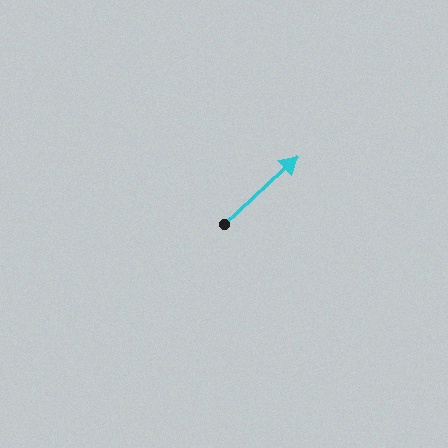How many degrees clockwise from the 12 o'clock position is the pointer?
Approximately 47 degrees.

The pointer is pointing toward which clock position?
Roughly 2 o'clock.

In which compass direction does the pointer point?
Northeast.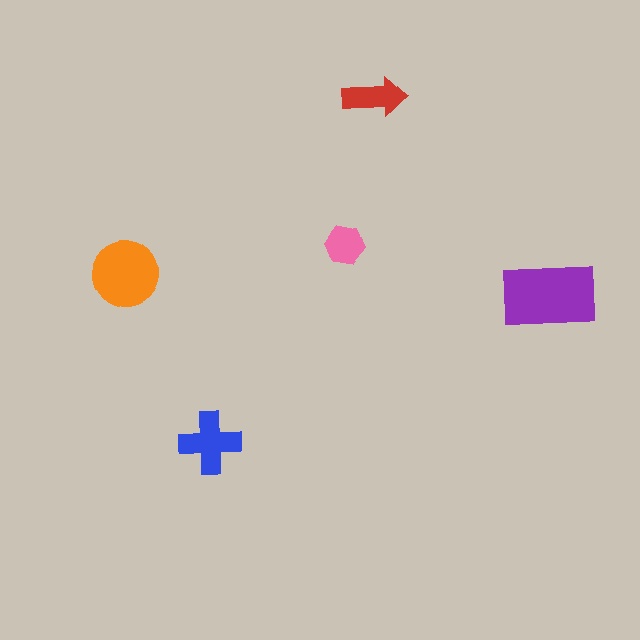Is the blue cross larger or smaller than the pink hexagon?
Larger.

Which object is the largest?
The purple rectangle.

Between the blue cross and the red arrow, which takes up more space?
The blue cross.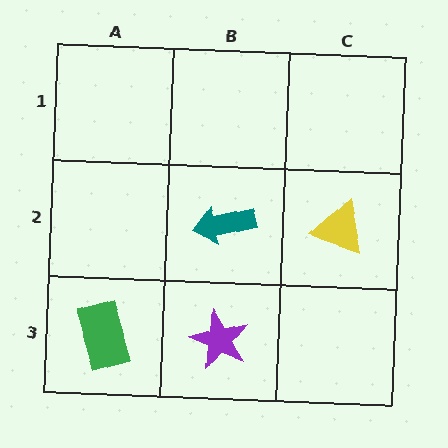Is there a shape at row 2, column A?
No, that cell is empty.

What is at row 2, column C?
A yellow triangle.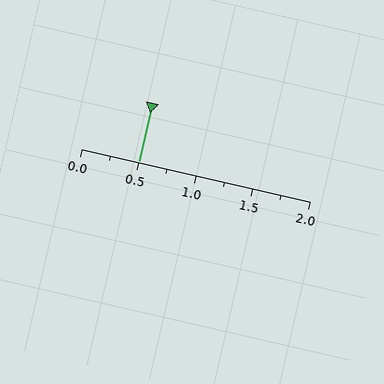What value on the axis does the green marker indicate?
The marker indicates approximately 0.5.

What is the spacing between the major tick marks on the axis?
The major ticks are spaced 0.5 apart.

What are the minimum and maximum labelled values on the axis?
The axis runs from 0.0 to 2.0.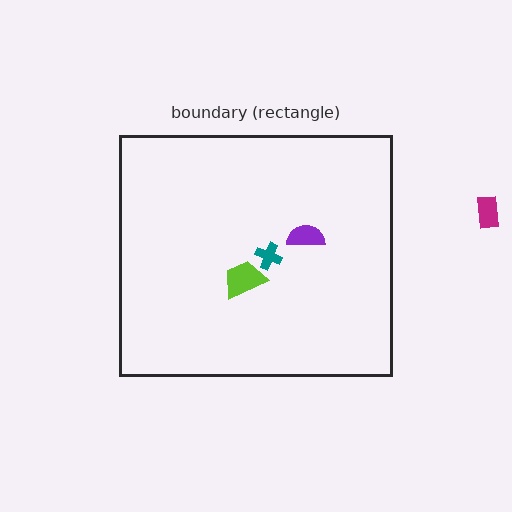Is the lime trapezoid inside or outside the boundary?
Inside.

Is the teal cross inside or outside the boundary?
Inside.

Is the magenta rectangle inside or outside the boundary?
Outside.